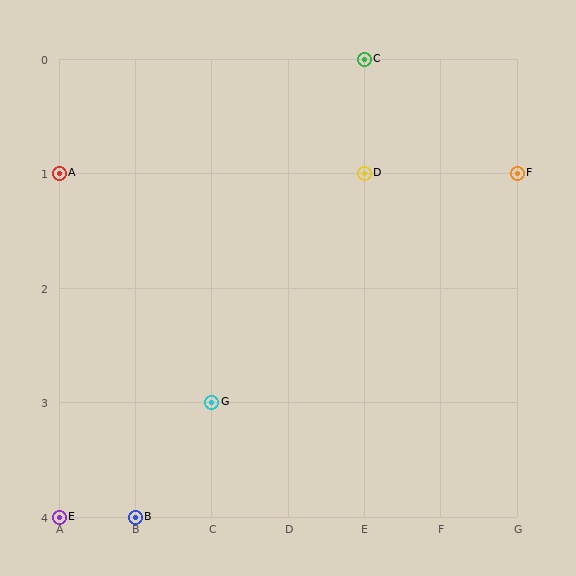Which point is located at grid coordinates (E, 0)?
Point C is at (E, 0).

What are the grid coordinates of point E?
Point E is at grid coordinates (A, 4).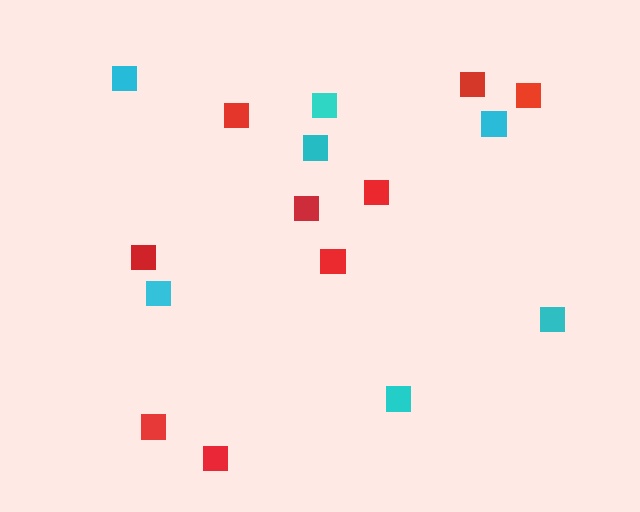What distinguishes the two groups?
There are 2 groups: one group of red squares (9) and one group of cyan squares (7).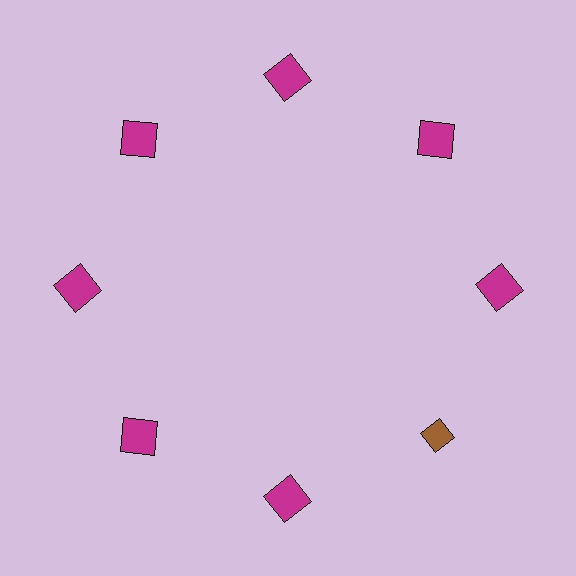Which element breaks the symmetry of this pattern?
The brown diamond at roughly the 4 o'clock position breaks the symmetry. All other shapes are magenta squares.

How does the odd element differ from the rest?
It differs in both color (brown instead of magenta) and shape (diamond instead of square).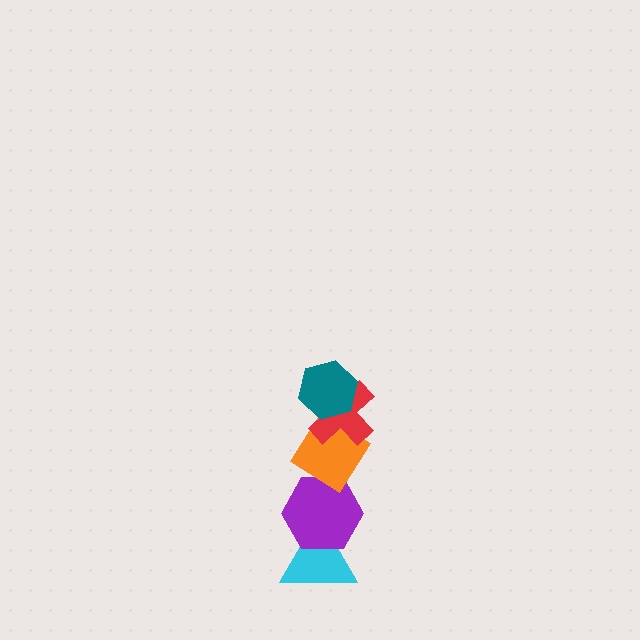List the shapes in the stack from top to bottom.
From top to bottom: the teal hexagon, the red cross, the orange diamond, the purple hexagon, the cyan triangle.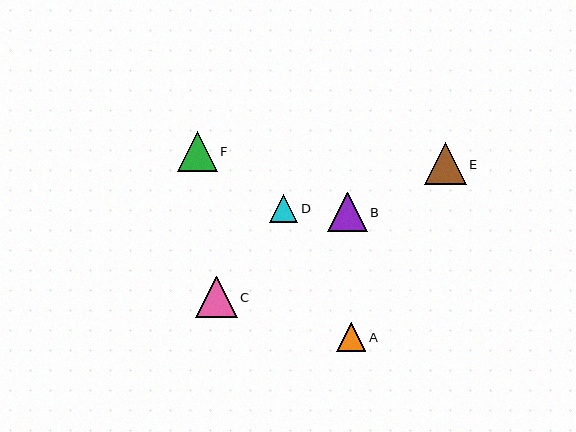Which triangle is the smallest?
Triangle D is the smallest with a size of approximately 28 pixels.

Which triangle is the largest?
Triangle E is the largest with a size of approximately 42 pixels.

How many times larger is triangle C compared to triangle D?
Triangle C is approximately 1.5 times the size of triangle D.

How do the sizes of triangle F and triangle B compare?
Triangle F and triangle B are approximately the same size.